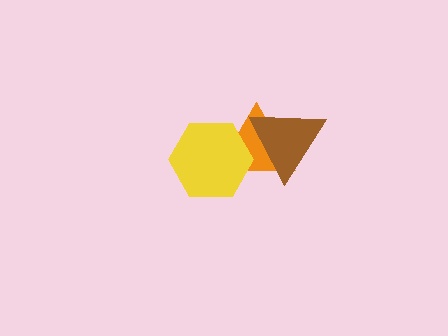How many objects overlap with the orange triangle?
2 objects overlap with the orange triangle.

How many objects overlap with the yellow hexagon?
2 objects overlap with the yellow hexagon.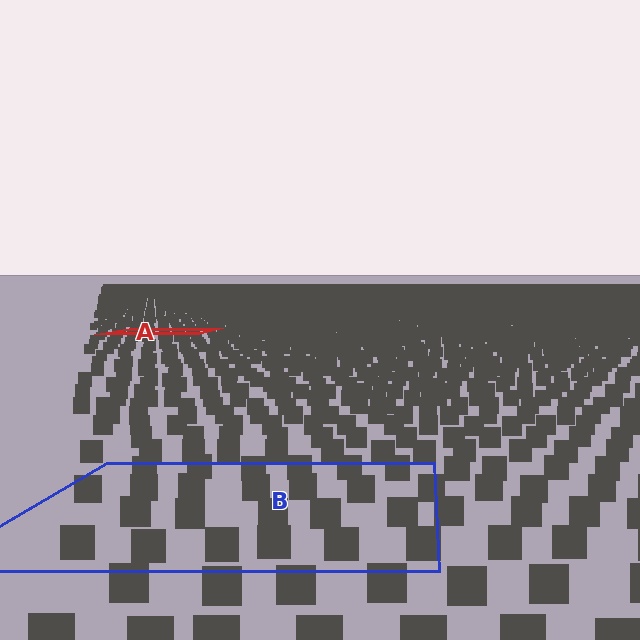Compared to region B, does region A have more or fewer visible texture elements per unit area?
Region A has more texture elements per unit area — they are packed more densely because it is farther away.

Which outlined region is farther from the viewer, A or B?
Region A is farther from the viewer — the texture elements inside it appear smaller and more densely packed.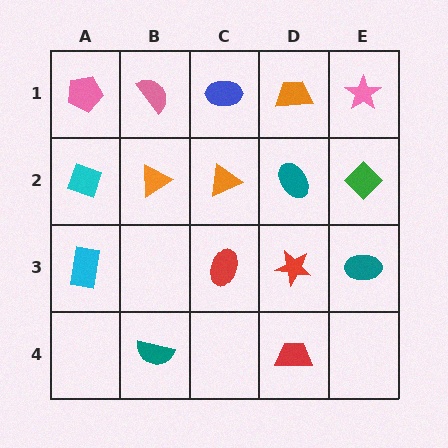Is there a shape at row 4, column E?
No, that cell is empty.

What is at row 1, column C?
A blue ellipse.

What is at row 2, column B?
An orange triangle.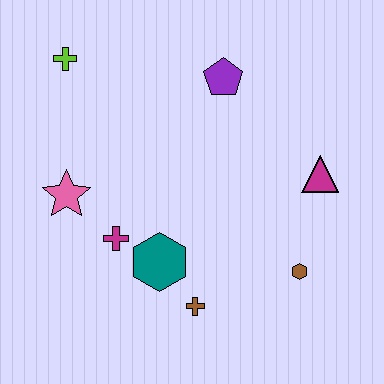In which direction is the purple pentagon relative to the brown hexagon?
The purple pentagon is above the brown hexagon.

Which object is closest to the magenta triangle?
The brown hexagon is closest to the magenta triangle.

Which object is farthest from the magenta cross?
The magenta triangle is farthest from the magenta cross.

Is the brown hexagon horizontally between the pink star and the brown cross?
No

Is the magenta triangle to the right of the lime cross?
Yes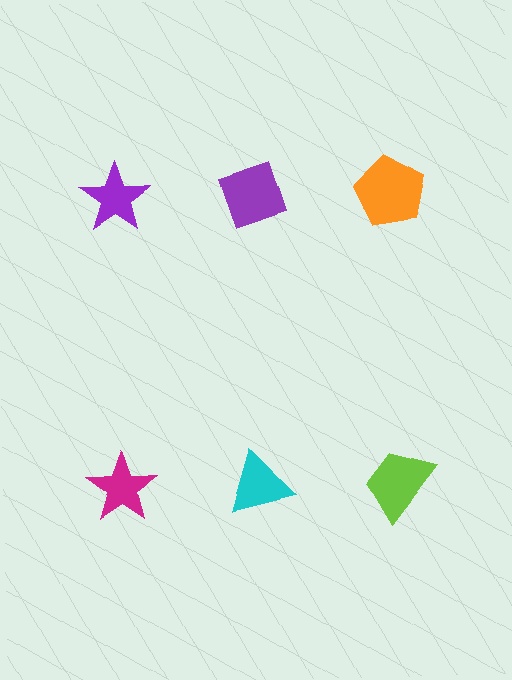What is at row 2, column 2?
A cyan triangle.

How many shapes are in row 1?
3 shapes.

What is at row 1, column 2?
A purple diamond.